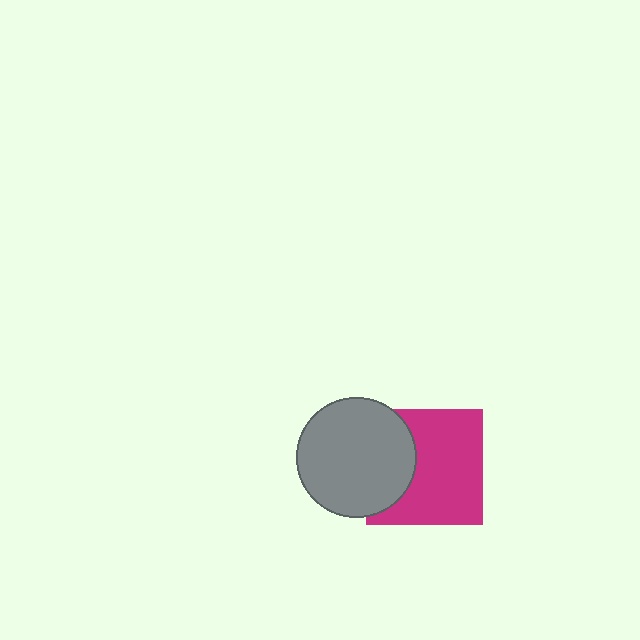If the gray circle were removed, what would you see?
You would see the complete magenta square.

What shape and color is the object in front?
The object in front is a gray circle.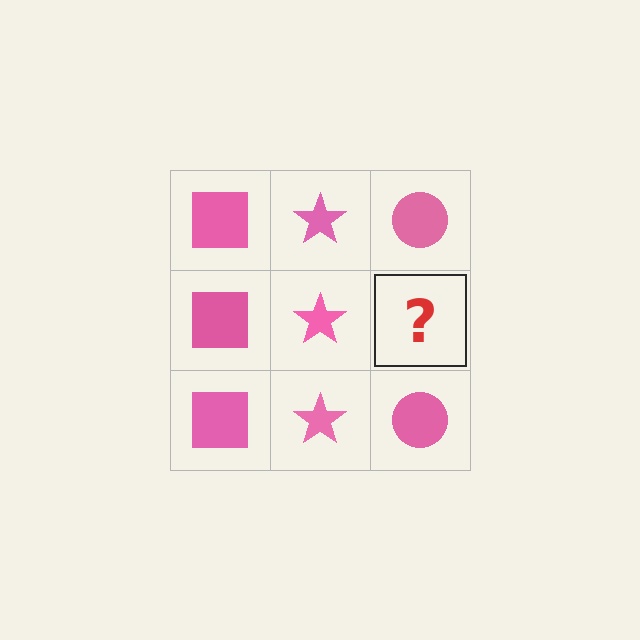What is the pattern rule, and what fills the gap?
The rule is that each column has a consistent shape. The gap should be filled with a pink circle.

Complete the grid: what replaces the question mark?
The question mark should be replaced with a pink circle.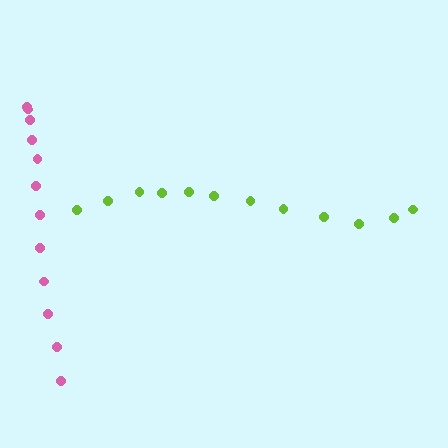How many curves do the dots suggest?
There are 2 distinct paths.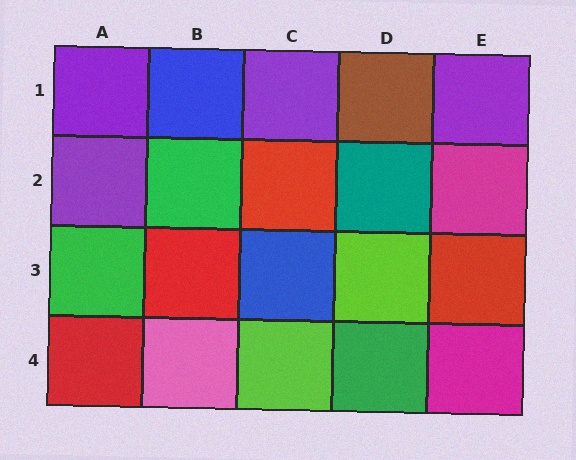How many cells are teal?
1 cell is teal.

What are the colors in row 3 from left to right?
Green, red, blue, lime, red.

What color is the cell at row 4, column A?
Red.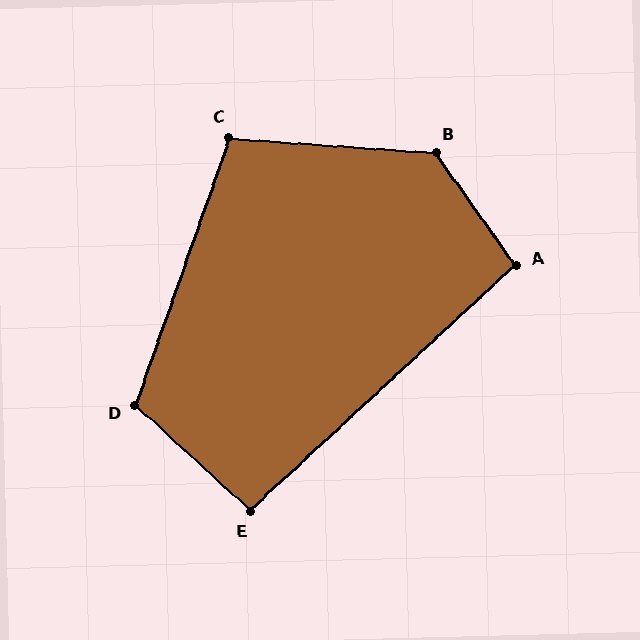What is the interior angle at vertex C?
Approximately 105 degrees (obtuse).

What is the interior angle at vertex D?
Approximately 113 degrees (obtuse).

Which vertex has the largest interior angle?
B, at approximately 129 degrees.